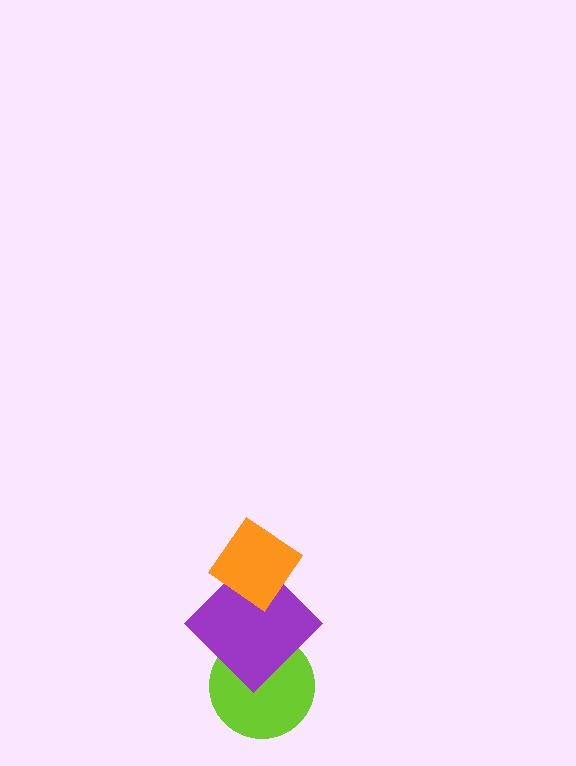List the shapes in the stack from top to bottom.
From top to bottom: the orange diamond, the purple diamond, the lime circle.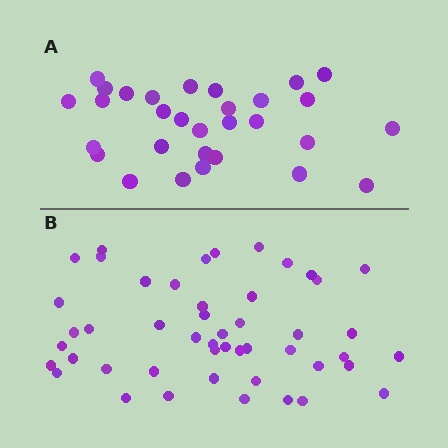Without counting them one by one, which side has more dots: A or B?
Region B (the bottom region) has more dots.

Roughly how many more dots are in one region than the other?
Region B has approximately 20 more dots than region A.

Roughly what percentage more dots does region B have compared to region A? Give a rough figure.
About 60% more.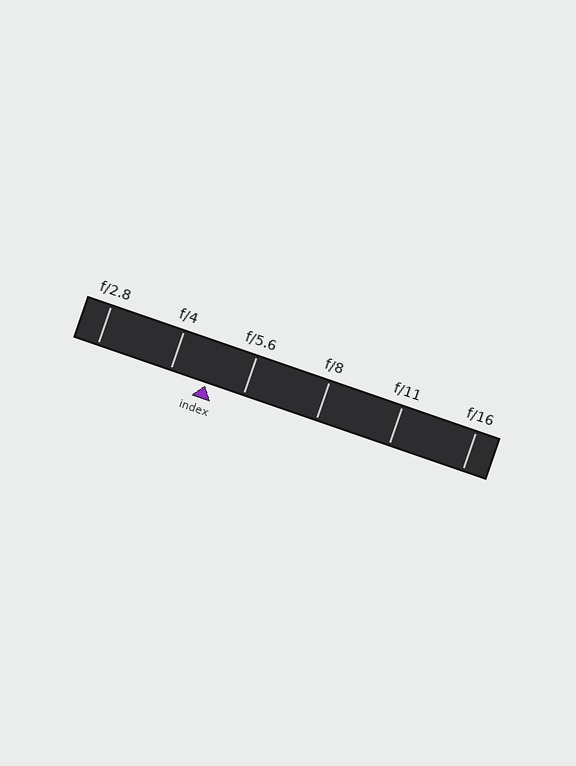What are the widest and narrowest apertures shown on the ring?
The widest aperture shown is f/2.8 and the narrowest is f/16.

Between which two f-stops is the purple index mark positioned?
The index mark is between f/4 and f/5.6.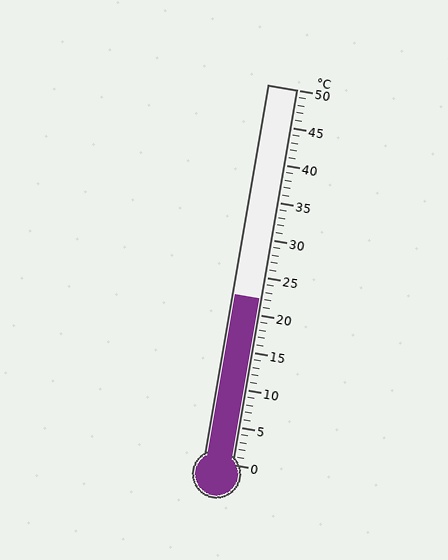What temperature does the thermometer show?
The thermometer shows approximately 22°C.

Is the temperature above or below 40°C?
The temperature is below 40°C.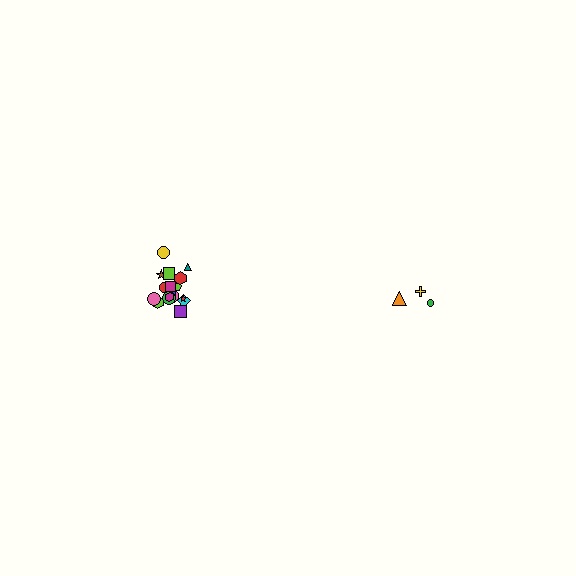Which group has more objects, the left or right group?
The left group.